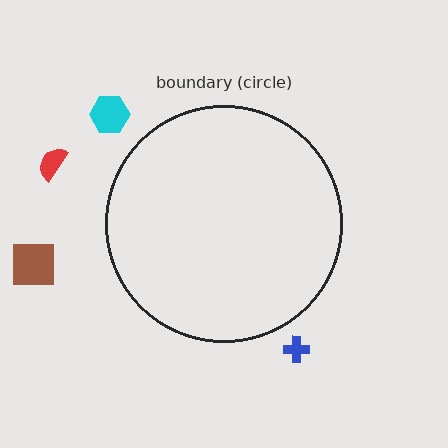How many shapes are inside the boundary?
0 inside, 4 outside.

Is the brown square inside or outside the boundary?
Outside.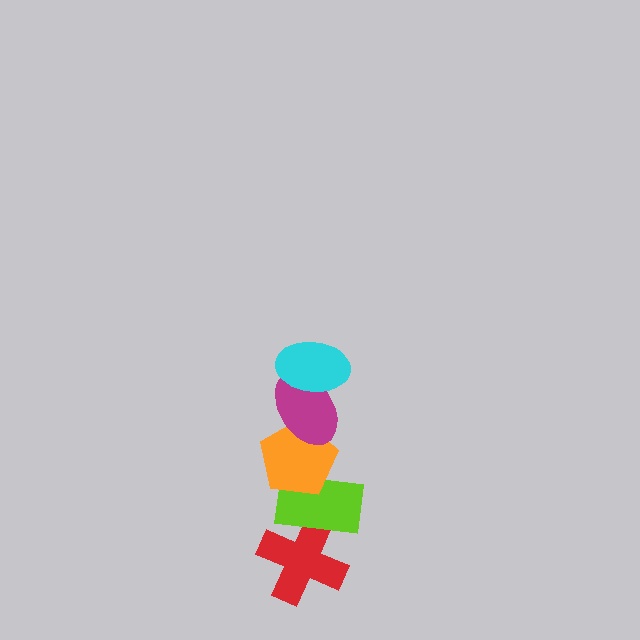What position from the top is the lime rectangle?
The lime rectangle is 4th from the top.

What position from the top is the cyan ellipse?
The cyan ellipse is 1st from the top.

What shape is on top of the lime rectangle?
The orange pentagon is on top of the lime rectangle.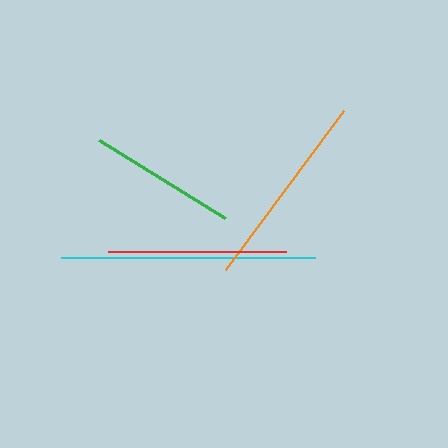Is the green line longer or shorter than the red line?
The red line is longer than the green line.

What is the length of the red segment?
The red segment is approximately 178 pixels long.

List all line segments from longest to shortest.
From longest to shortest: cyan, orange, red, green.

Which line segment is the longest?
The cyan line is the longest at approximately 254 pixels.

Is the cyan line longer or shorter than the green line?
The cyan line is longer than the green line.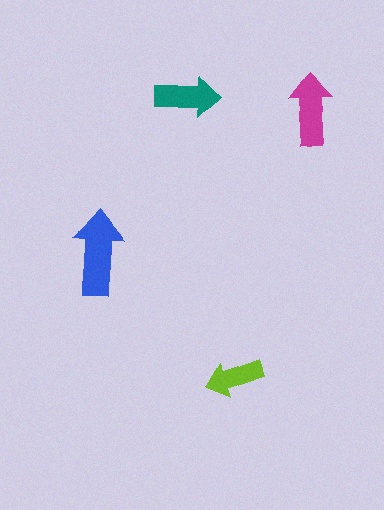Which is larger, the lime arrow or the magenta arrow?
The magenta one.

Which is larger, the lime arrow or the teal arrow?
The teal one.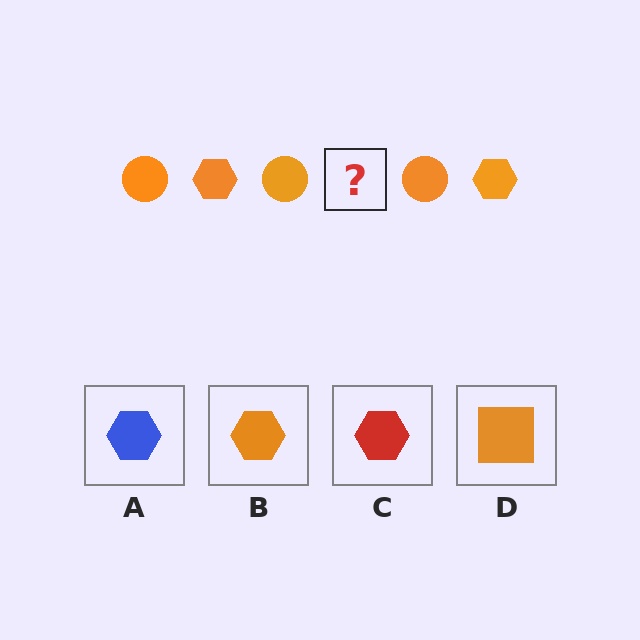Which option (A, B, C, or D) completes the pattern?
B.